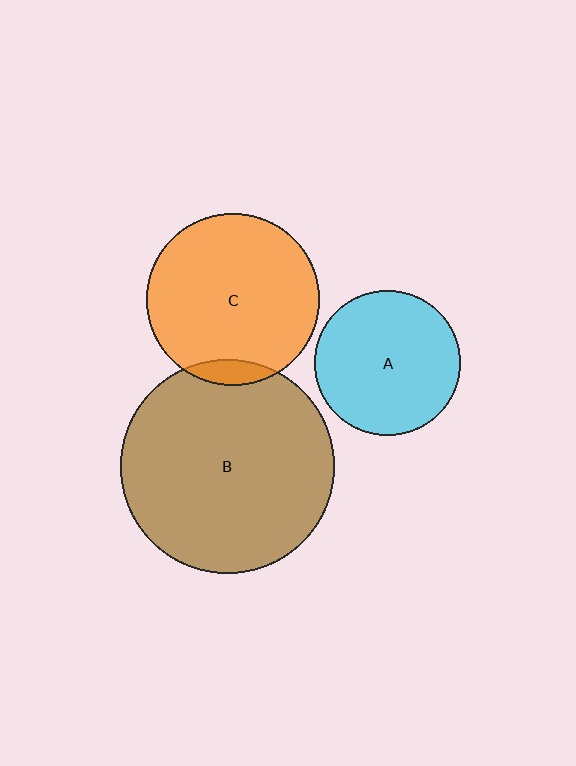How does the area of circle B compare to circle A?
Approximately 2.2 times.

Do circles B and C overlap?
Yes.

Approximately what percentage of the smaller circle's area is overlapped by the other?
Approximately 10%.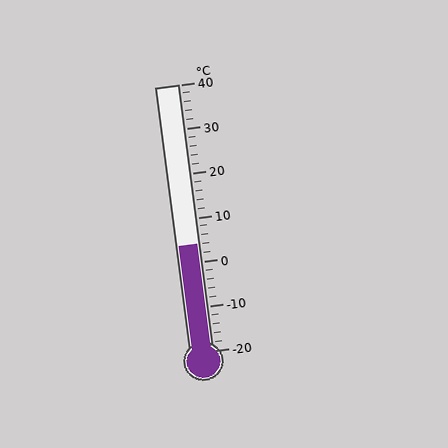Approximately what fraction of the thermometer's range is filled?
The thermometer is filled to approximately 40% of its range.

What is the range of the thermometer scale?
The thermometer scale ranges from -20°C to 40°C.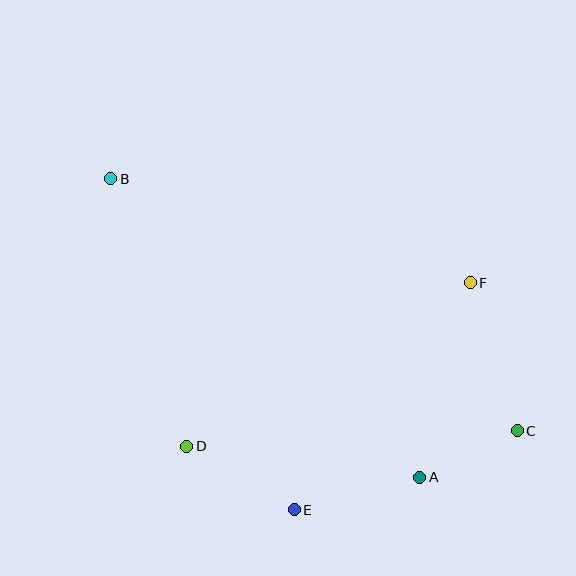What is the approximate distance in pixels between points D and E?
The distance between D and E is approximately 125 pixels.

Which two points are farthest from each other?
Points B and C are farthest from each other.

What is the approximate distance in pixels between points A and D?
The distance between A and D is approximately 235 pixels.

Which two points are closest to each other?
Points A and C are closest to each other.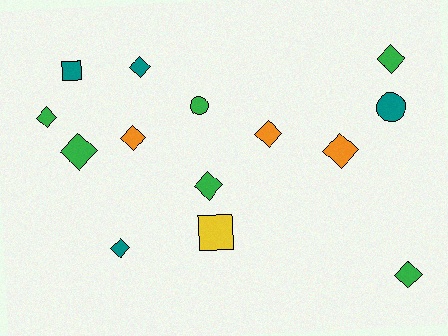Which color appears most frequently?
Green, with 6 objects.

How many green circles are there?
There is 1 green circle.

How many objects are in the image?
There are 14 objects.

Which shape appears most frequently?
Diamond, with 10 objects.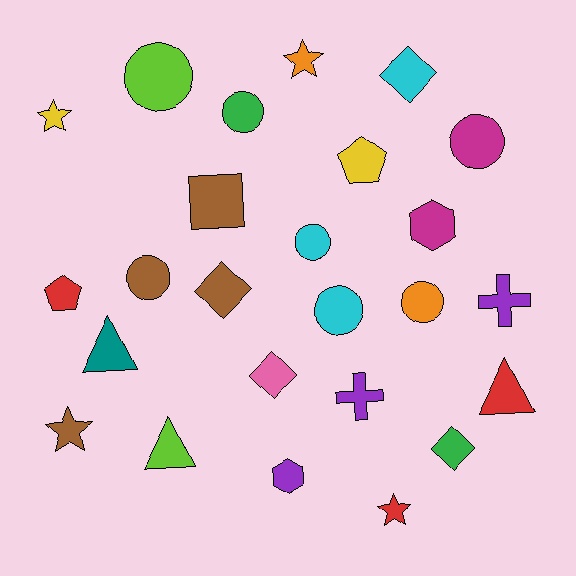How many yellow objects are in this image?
There are 2 yellow objects.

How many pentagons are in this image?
There are 2 pentagons.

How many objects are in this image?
There are 25 objects.